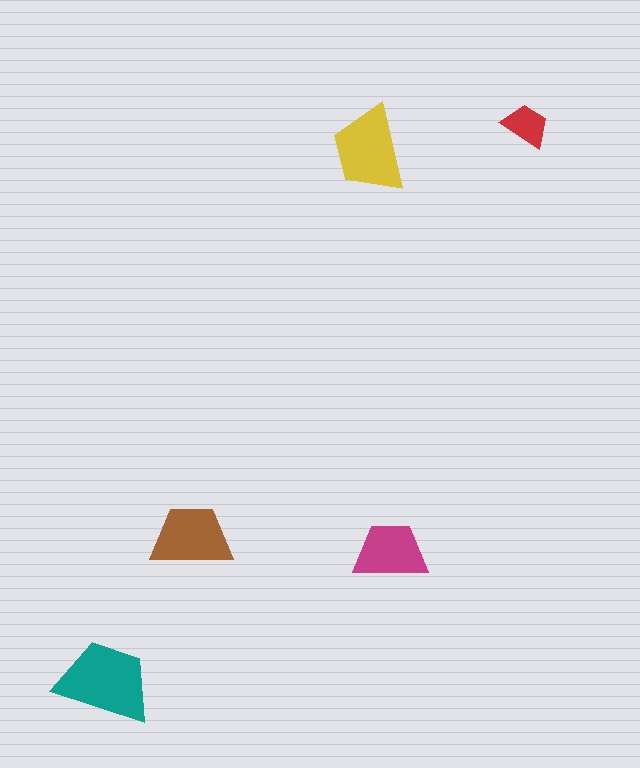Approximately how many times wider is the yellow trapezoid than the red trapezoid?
About 2 times wider.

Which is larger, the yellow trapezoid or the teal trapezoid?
The teal one.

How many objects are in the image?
There are 5 objects in the image.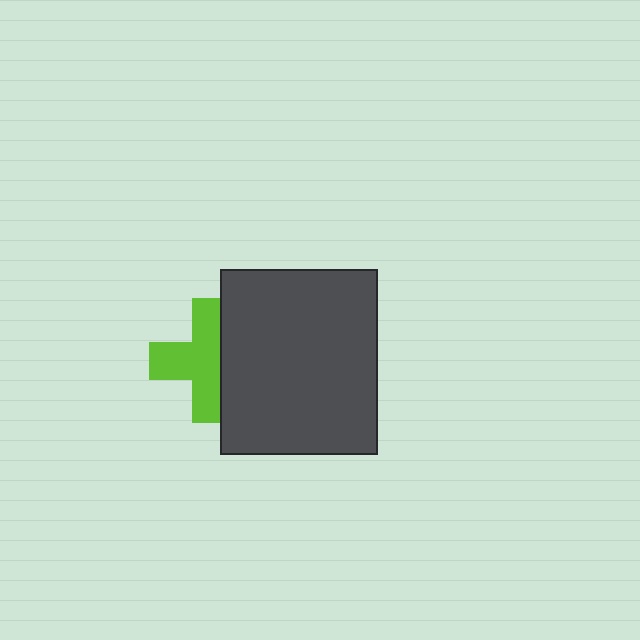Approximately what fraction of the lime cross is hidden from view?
Roughly 38% of the lime cross is hidden behind the dark gray rectangle.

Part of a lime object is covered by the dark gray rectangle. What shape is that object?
It is a cross.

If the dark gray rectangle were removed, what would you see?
You would see the complete lime cross.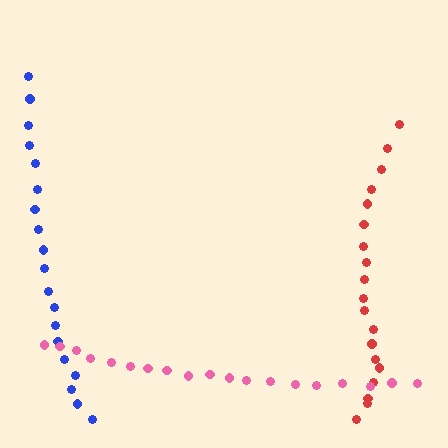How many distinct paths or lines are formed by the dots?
There are 3 distinct paths.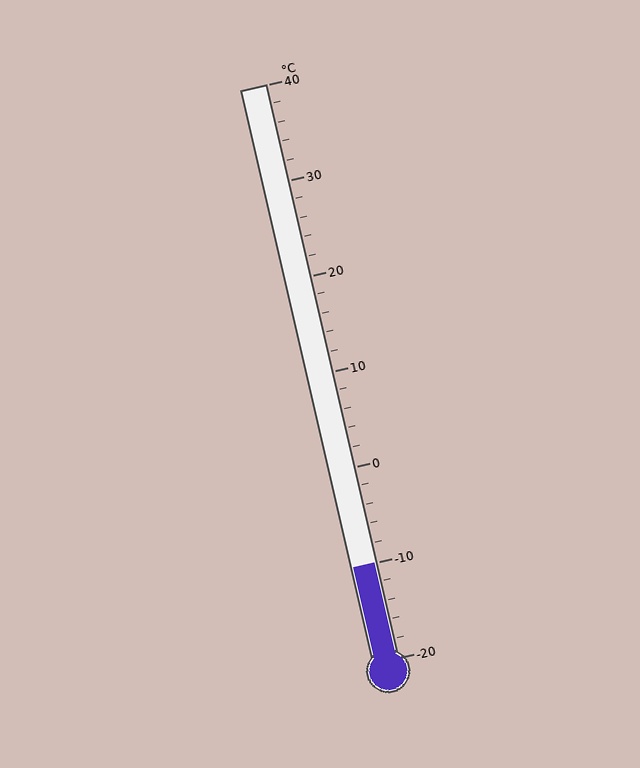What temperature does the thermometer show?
The thermometer shows approximately -10°C.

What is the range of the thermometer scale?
The thermometer scale ranges from -20°C to 40°C.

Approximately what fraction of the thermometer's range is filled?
The thermometer is filled to approximately 15% of its range.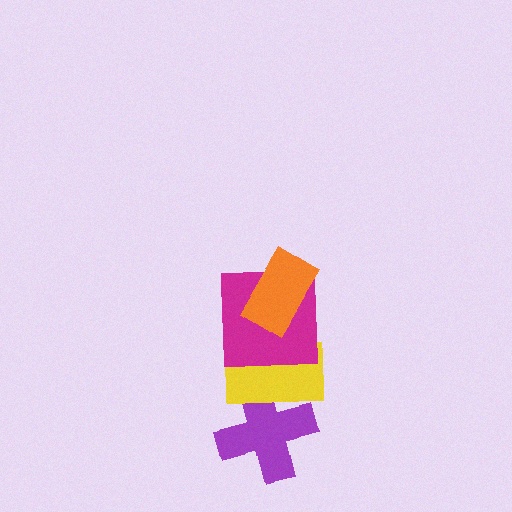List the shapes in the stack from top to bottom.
From top to bottom: the orange rectangle, the magenta square, the yellow rectangle, the purple cross.